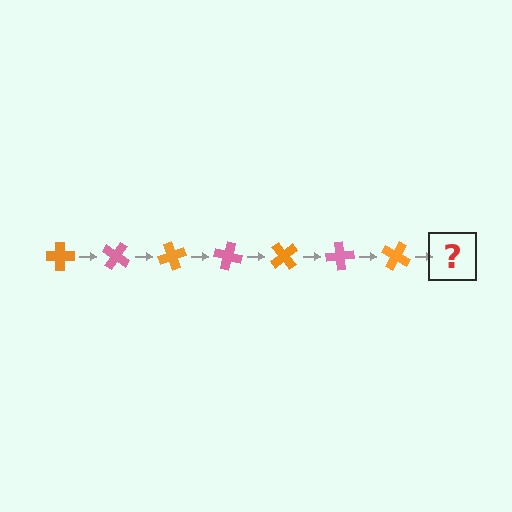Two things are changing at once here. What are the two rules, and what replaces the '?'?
The two rules are that it rotates 35 degrees each step and the color cycles through orange and pink. The '?' should be a pink cross, rotated 245 degrees from the start.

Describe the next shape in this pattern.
It should be a pink cross, rotated 245 degrees from the start.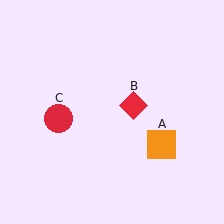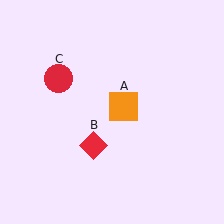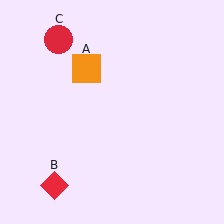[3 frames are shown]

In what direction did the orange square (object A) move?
The orange square (object A) moved up and to the left.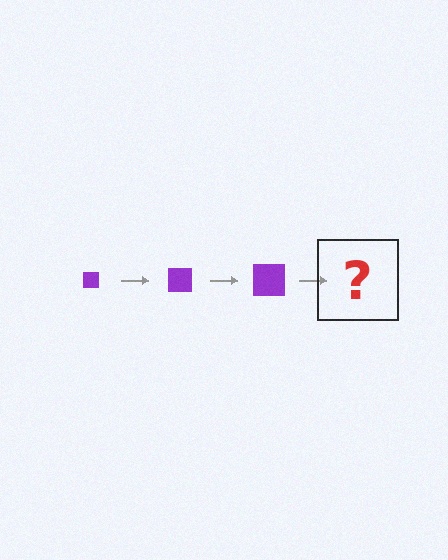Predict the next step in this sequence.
The next step is a purple square, larger than the previous one.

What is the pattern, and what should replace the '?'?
The pattern is that the square gets progressively larger each step. The '?' should be a purple square, larger than the previous one.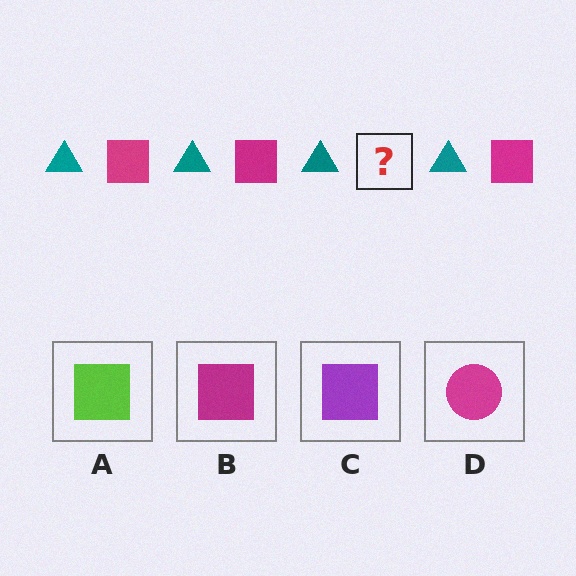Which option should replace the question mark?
Option B.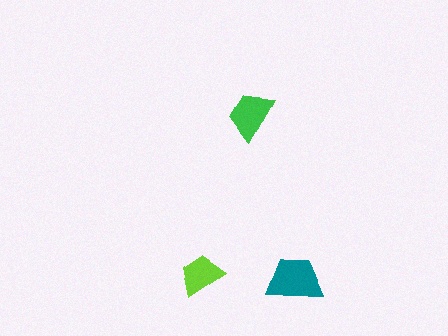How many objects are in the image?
There are 3 objects in the image.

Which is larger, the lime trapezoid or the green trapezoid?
The green one.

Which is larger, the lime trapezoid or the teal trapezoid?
The teal one.